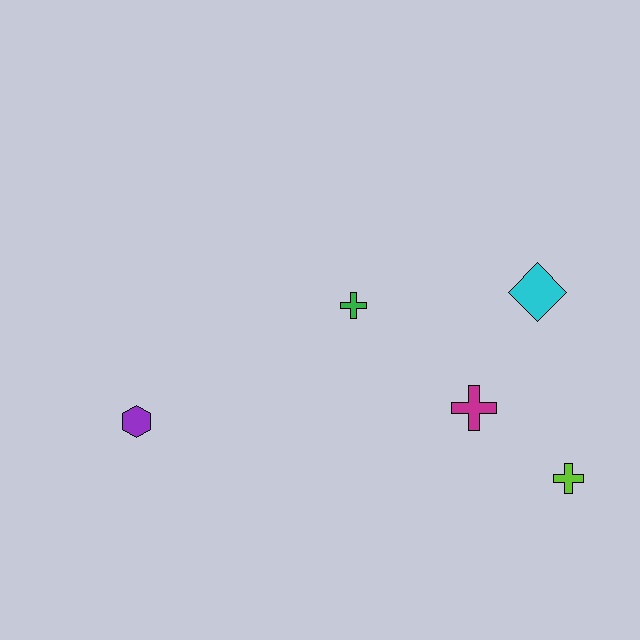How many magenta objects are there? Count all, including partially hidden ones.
There is 1 magenta object.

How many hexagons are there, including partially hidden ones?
There is 1 hexagon.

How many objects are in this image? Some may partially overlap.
There are 5 objects.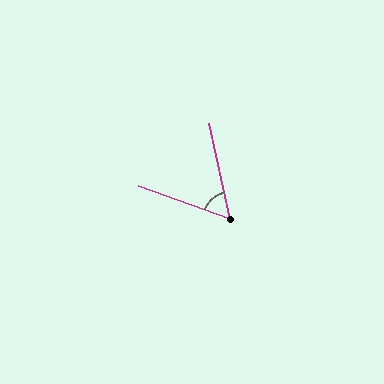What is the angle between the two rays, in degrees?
Approximately 58 degrees.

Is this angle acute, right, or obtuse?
It is acute.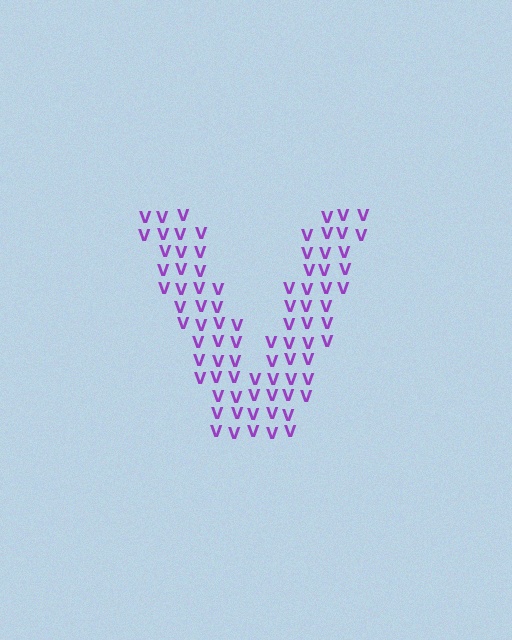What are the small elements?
The small elements are letter V's.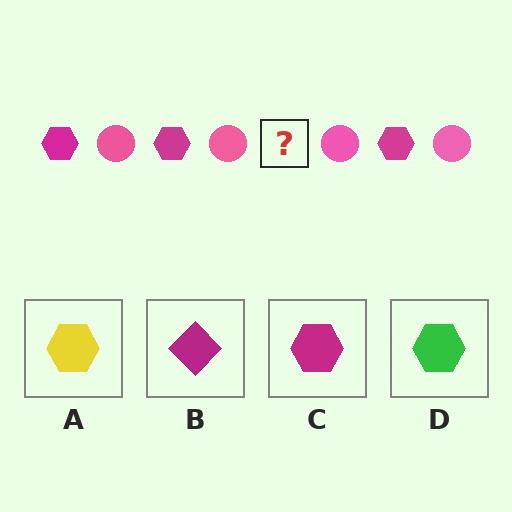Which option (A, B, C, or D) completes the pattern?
C.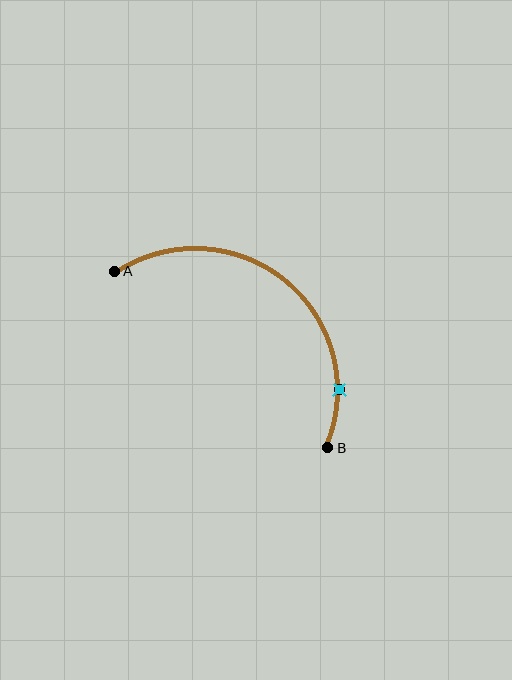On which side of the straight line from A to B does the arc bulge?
The arc bulges above and to the right of the straight line connecting A and B.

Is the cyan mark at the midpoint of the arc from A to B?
No. The cyan mark lies on the arc but is closer to endpoint B. The arc midpoint would be at the point on the curve equidistant along the arc from both A and B.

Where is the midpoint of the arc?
The arc midpoint is the point on the curve farthest from the straight line joining A and B. It sits above and to the right of that line.